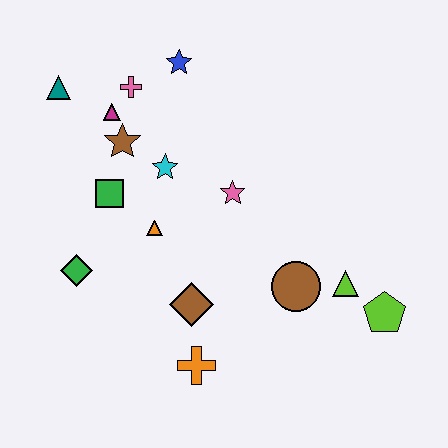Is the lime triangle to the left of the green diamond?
No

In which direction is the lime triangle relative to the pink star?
The lime triangle is to the right of the pink star.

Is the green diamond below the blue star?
Yes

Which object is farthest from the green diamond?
The lime pentagon is farthest from the green diamond.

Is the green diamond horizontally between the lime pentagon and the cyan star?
No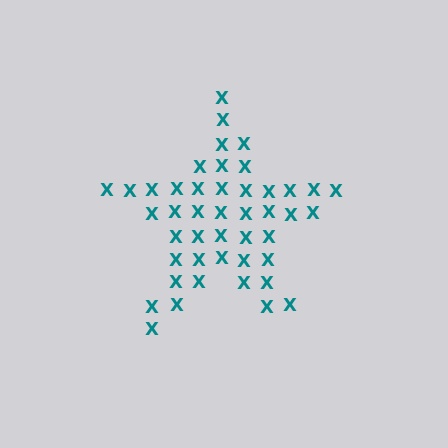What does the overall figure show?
The overall figure shows a star.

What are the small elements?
The small elements are letter X's.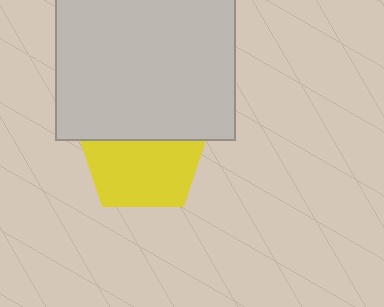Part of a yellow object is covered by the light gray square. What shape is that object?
It is a pentagon.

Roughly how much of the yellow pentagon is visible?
About half of it is visible (roughly 58%).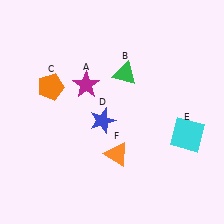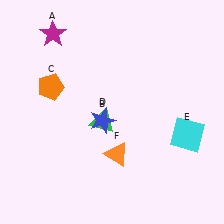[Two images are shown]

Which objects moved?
The objects that moved are: the magenta star (A), the green triangle (B).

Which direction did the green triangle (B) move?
The green triangle (B) moved down.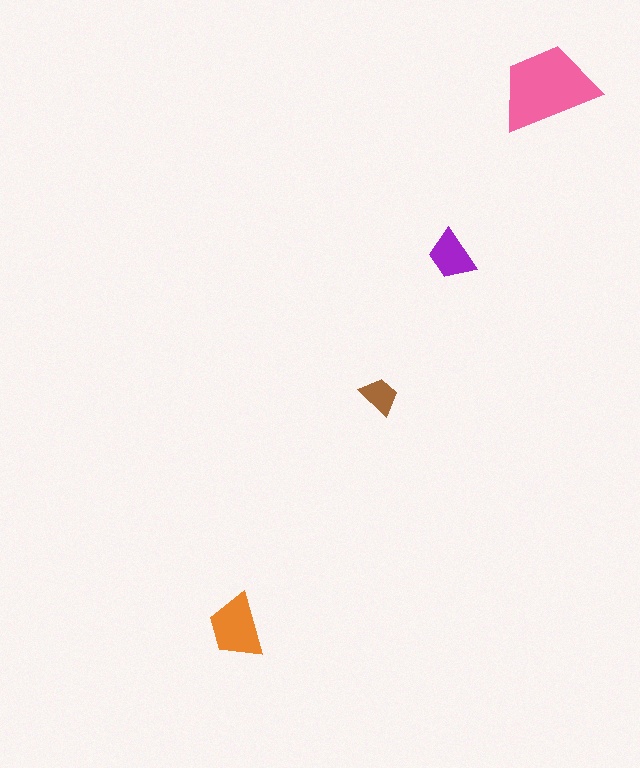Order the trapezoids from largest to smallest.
the pink one, the orange one, the purple one, the brown one.